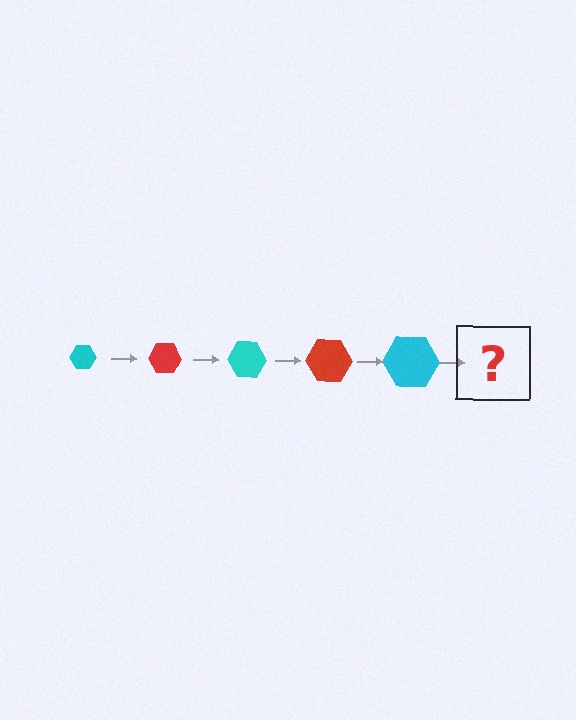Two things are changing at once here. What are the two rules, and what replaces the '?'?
The two rules are that the hexagon grows larger each step and the color cycles through cyan and red. The '?' should be a red hexagon, larger than the previous one.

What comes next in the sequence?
The next element should be a red hexagon, larger than the previous one.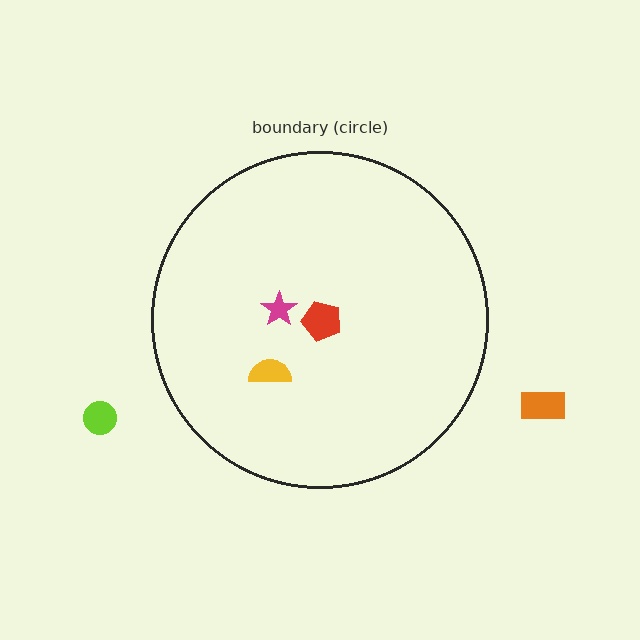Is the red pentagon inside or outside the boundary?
Inside.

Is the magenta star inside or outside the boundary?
Inside.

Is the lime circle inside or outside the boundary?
Outside.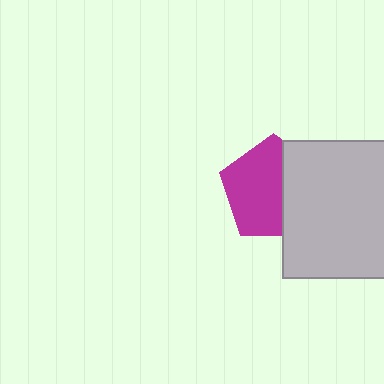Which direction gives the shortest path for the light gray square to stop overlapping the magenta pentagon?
Moving right gives the shortest separation.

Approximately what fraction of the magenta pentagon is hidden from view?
Roughly 40% of the magenta pentagon is hidden behind the light gray square.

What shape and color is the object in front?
The object in front is a light gray square.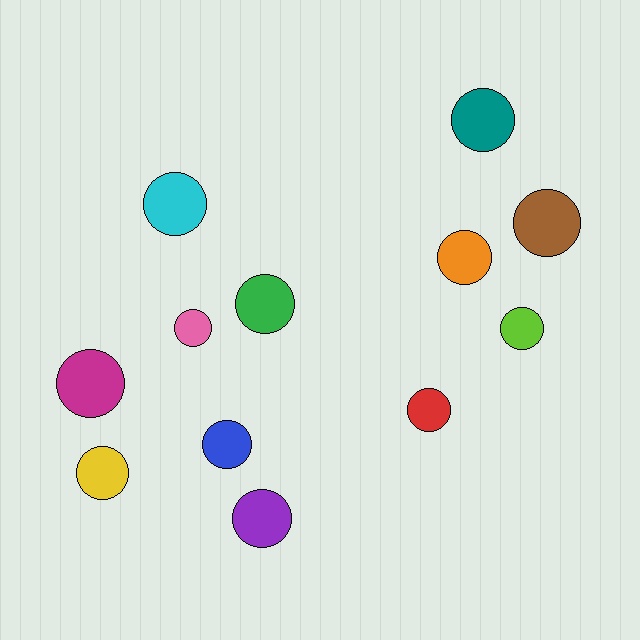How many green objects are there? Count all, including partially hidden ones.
There is 1 green object.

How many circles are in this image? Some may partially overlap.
There are 12 circles.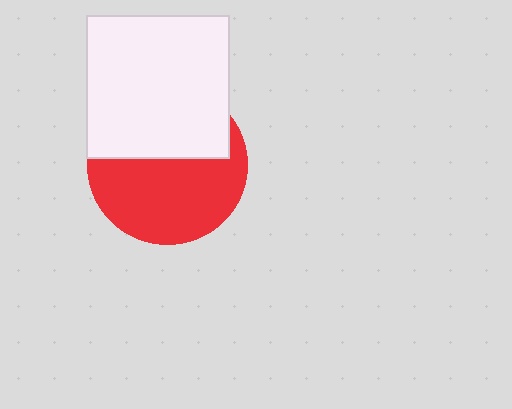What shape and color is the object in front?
The object in front is a white square.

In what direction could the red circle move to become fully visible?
The red circle could move down. That would shift it out from behind the white square entirely.